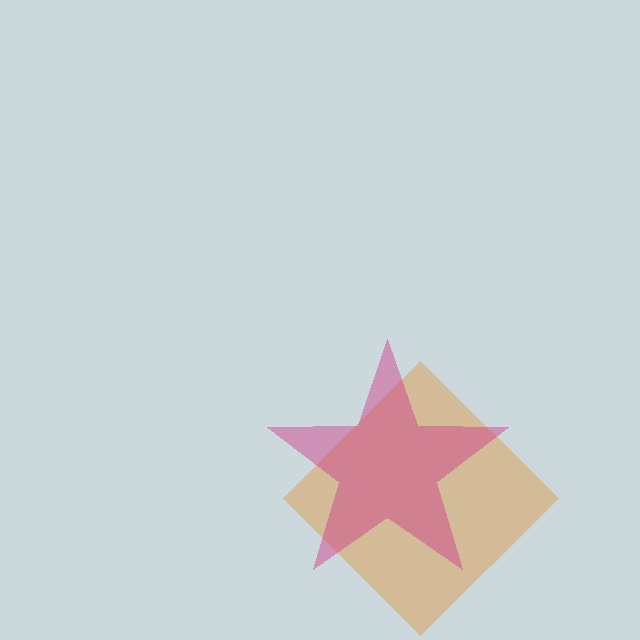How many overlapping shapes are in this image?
There are 2 overlapping shapes in the image.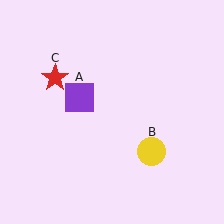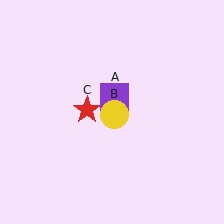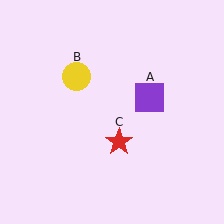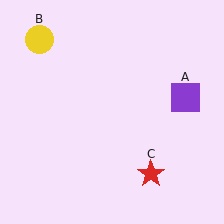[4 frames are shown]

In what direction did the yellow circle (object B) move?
The yellow circle (object B) moved up and to the left.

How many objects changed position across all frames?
3 objects changed position: purple square (object A), yellow circle (object B), red star (object C).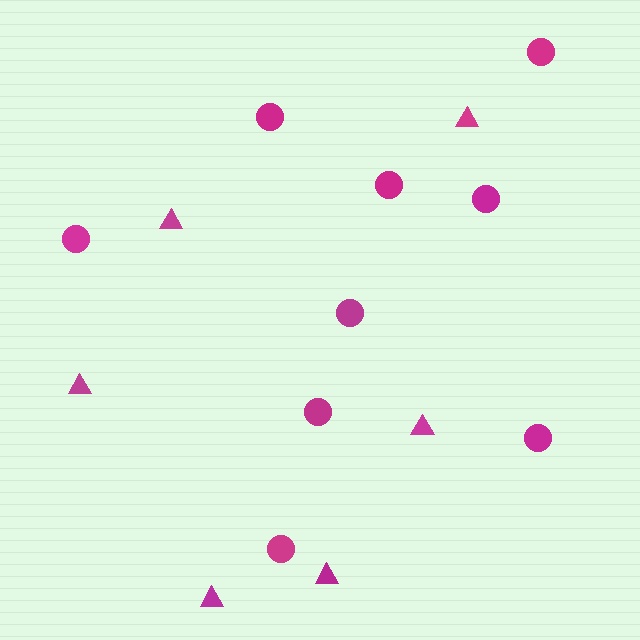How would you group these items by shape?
There are 2 groups: one group of triangles (6) and one group of circles (9).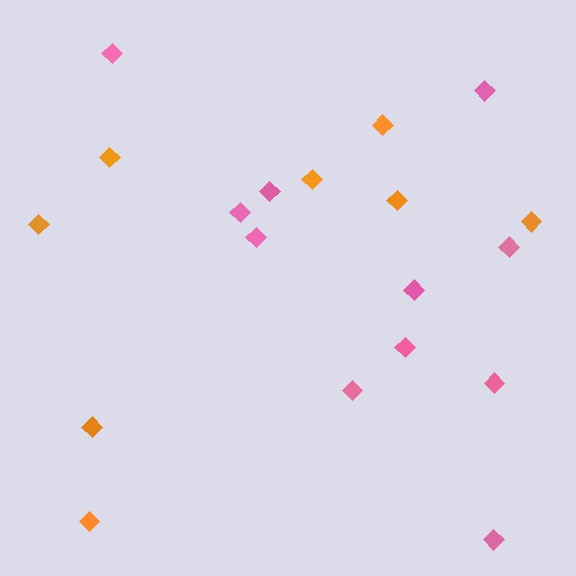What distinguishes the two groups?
There are 2 groups: one group of pink diamonds (11) and one group of orange diamonds (8).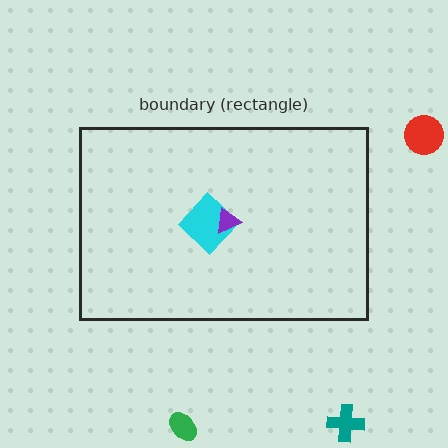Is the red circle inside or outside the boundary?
Outside.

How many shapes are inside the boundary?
2 inside, 3 outside.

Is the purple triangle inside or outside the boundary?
Inside.